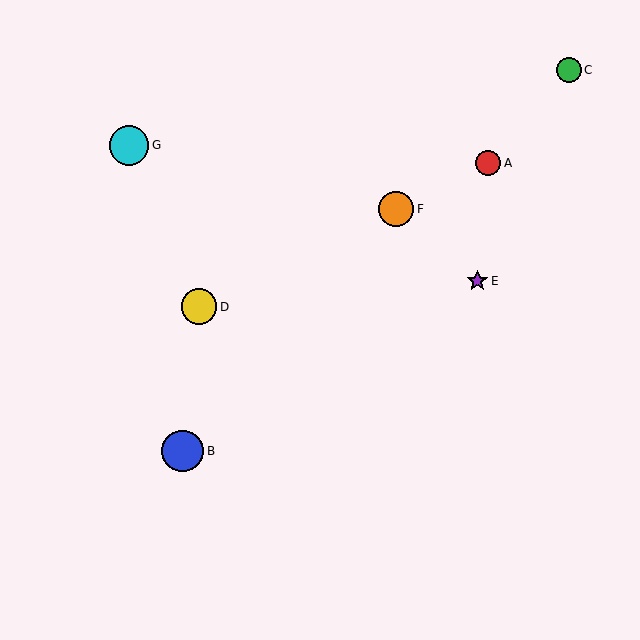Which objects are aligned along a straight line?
Objects A, D, F are aligned along a straight line.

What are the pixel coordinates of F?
Object F is at (396, 209).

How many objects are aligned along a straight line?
3 objects (A, D, F) are aligned along a straight line.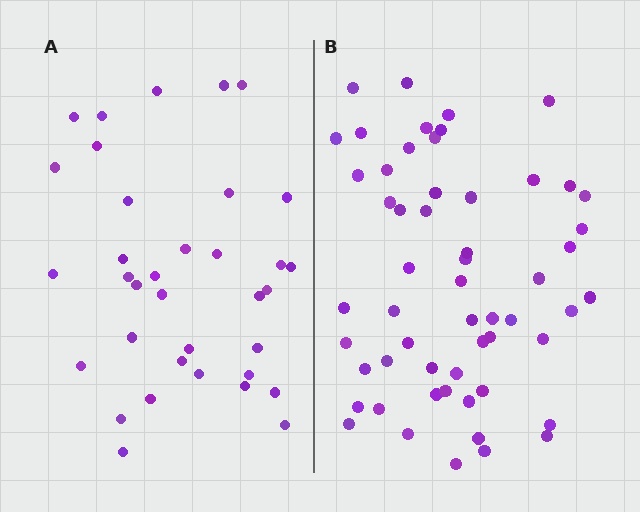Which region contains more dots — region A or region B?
Region B (the right region) has more dots.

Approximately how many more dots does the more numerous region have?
Region B has approximately 20 more dots than region A.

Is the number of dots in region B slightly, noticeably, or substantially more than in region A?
Region B has substantially more. The ratio is roughly 1.6 to 1.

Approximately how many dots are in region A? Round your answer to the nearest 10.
About 40 dots. (The exact count is 35, which rounds to 40.)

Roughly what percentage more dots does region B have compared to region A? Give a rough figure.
About 60% more.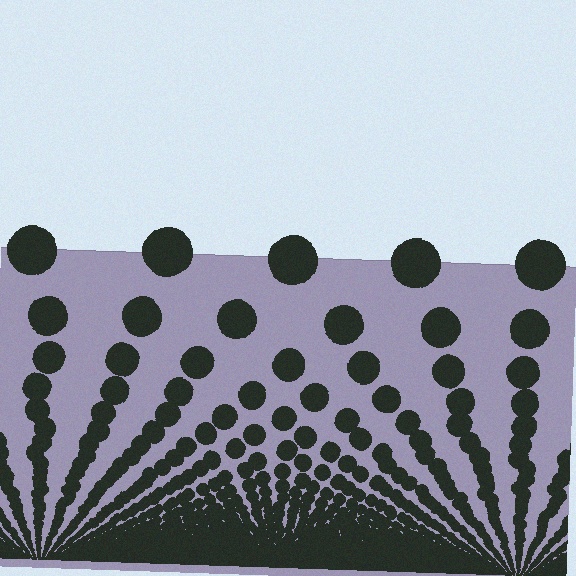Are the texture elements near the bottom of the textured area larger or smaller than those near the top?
Smaller. The gradient is inverted — elements near the bottom are smaller and denser.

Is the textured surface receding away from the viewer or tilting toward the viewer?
The surface appears to tilt toward the viewer. Texture elements get larger and sparser toward the top.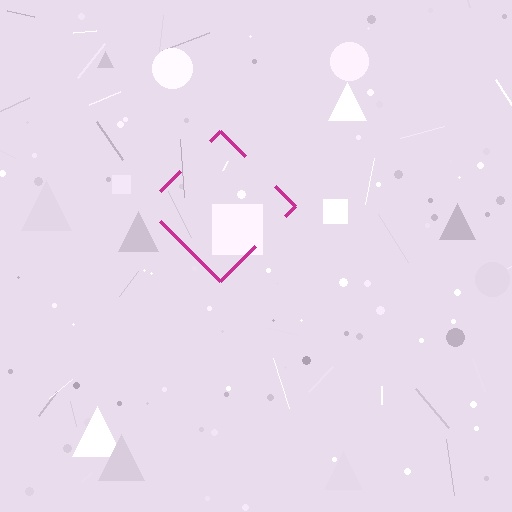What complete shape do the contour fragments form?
The contour fragments form a diamond.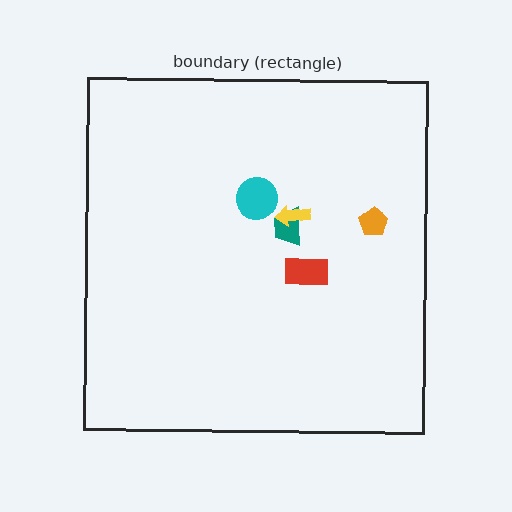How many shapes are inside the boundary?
5 inside, 0 outside.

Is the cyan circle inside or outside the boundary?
Inside.